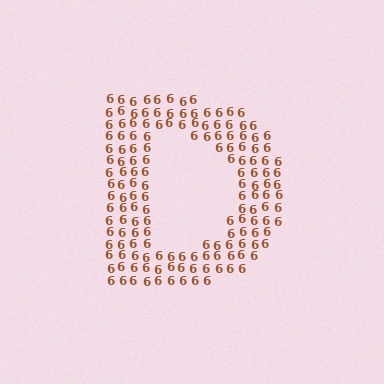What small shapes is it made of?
It is made of small digit 6's.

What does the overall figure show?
The overall figure shows the letter D.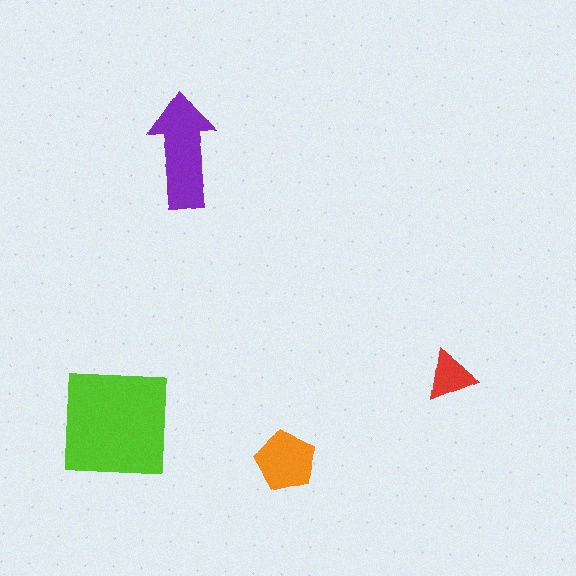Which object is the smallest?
The red triangle.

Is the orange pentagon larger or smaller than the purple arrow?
Smaller.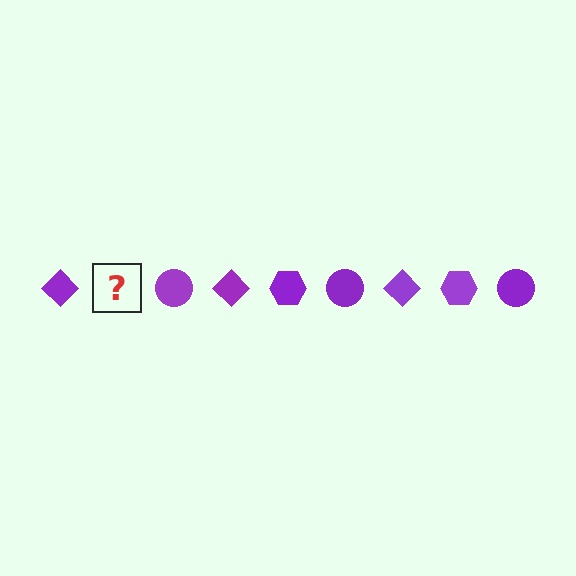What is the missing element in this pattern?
The missing element is a purple hexagon.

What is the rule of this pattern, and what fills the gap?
The rule is that the pattern cycles through diamond, hexagon, circle shapes in purple. The gap should be filled with a purple hexagon.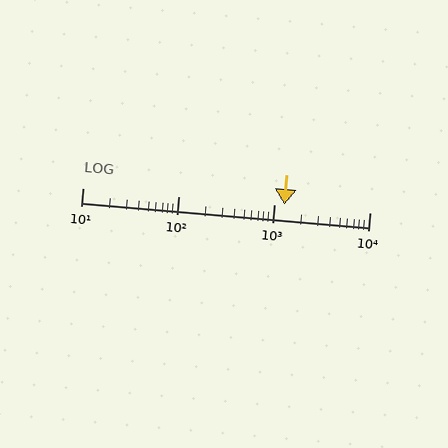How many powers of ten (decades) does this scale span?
The scale spans 3 decades, from 10 to 10000.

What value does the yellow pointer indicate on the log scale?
The pointer indicates approximately 1300.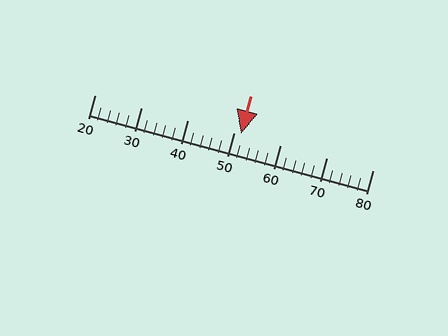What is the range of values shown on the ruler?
The ruler shows values from 20 to 80.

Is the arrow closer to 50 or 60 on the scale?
The arrow is closer to 50.